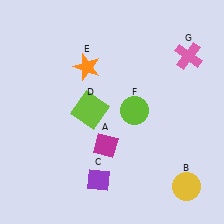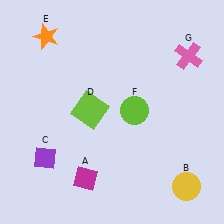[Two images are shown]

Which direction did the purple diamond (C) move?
The purple diamond (C) moved left.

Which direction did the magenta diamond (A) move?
The magenta diamond (A) moved down.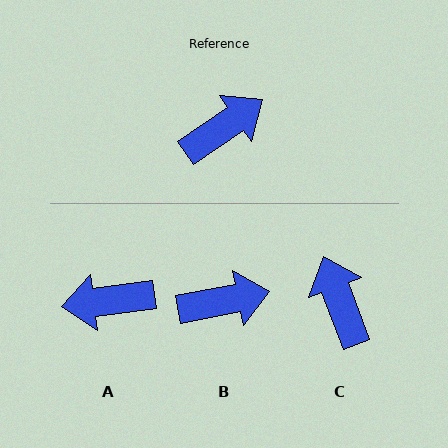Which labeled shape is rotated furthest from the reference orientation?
A, about 152 degrees away.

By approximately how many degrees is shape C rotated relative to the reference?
Approximately 76 degrees counter-clockwise.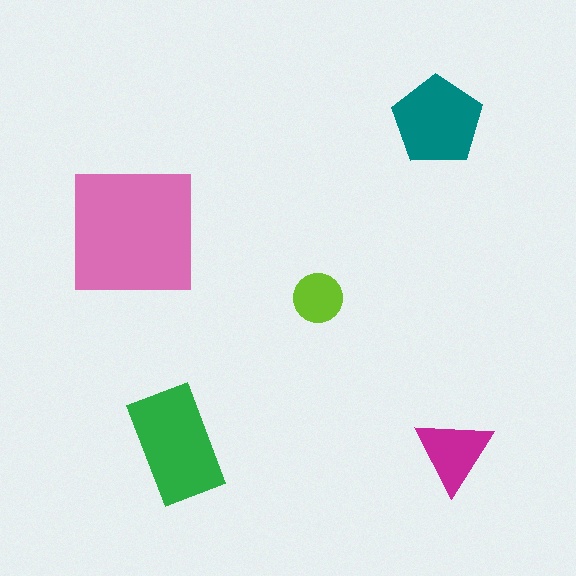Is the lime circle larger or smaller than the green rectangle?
Smaller.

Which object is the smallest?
The lime circle.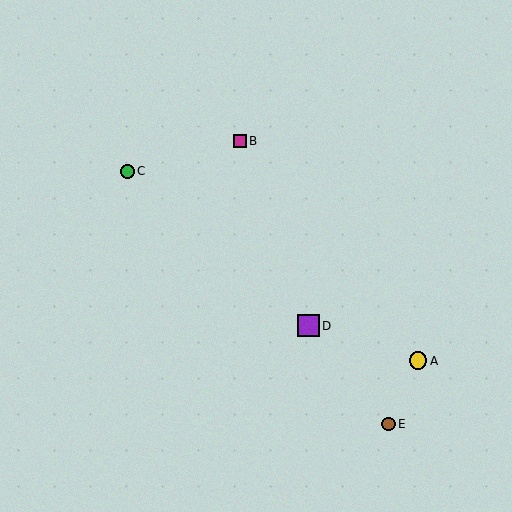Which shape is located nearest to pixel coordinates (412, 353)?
The yellow circle (labeled A) at (418, 361) is nearest to that location.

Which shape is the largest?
The purple square (labeled D) is the largest.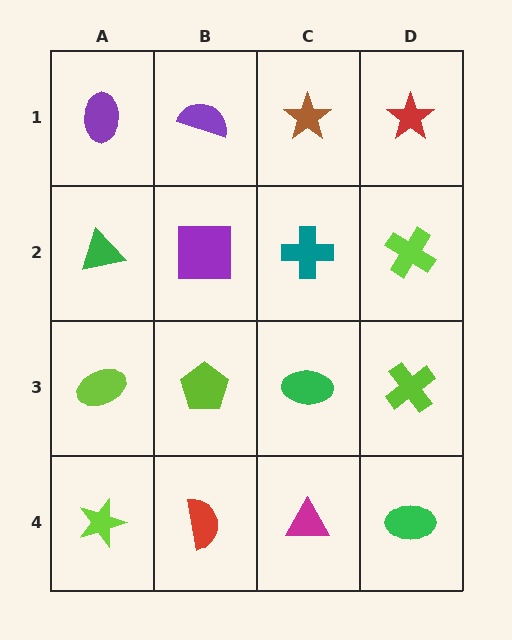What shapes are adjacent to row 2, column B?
A purple semicircle (row 1, column B), a lime pentagon (row 3, column B), a green triangle (row 2, column A), a teal cross (row 2, column C).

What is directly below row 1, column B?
A purple square.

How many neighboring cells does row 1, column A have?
2.